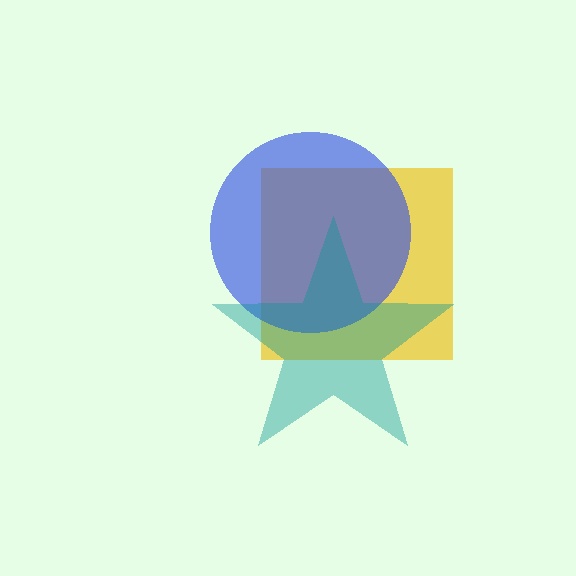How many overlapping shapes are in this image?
There are 3 overlapping shapes in the image.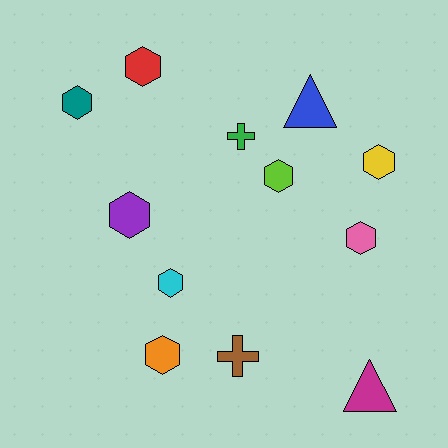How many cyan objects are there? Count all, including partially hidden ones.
There is 1 cyan object.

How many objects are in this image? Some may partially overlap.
There are 12 objects.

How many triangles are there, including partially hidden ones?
There are 2 triangles.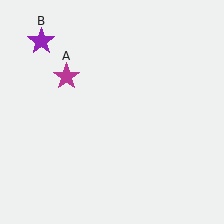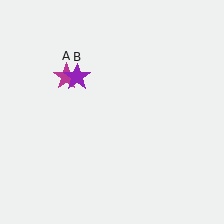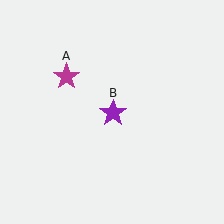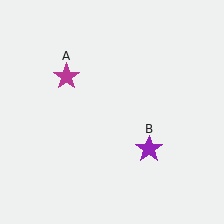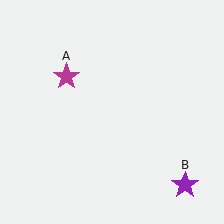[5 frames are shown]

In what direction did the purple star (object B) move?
The purple star (object B) moved down and to the right.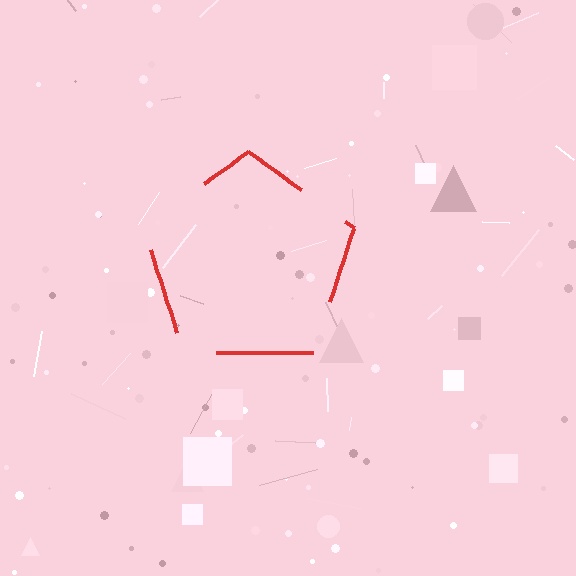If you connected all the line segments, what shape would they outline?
They would outline a pentagon.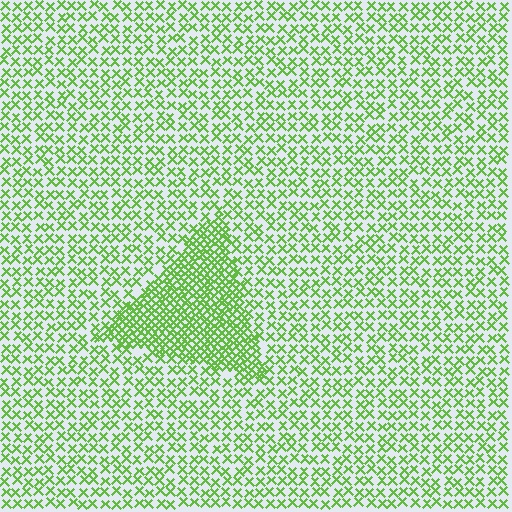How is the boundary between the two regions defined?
The boundary is defined by a change in element density (approximately 2.2x ratio). All elements are the same color, size, and shape.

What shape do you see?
I see a triangle.